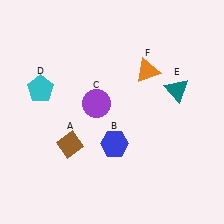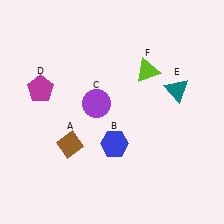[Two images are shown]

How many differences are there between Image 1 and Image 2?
There are 2 differences between the two images.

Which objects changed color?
D changed from cyan to magenta. F changed from orange to lime.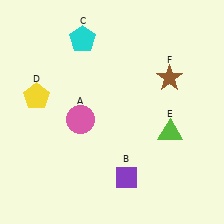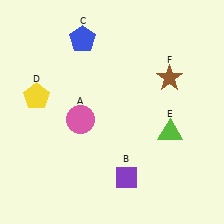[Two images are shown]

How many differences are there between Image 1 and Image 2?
There is 1 difference between the two images.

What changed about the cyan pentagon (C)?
In Image 1, C is cyan. In Image 2, it changed to blue.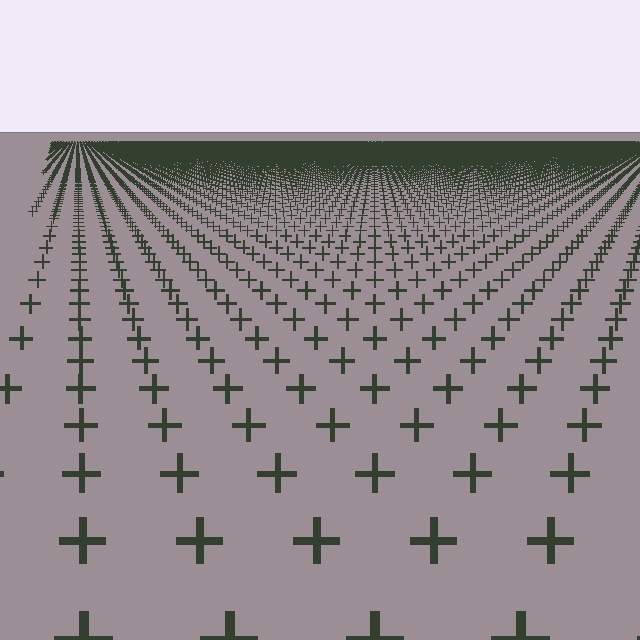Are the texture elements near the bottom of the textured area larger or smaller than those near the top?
Larger. Near the bottom, elements are closer to the viewer and appear at a bigger on-screen size.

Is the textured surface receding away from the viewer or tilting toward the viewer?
The surface is receding away from the viewer. Texture elements get smaller and denser toward the top.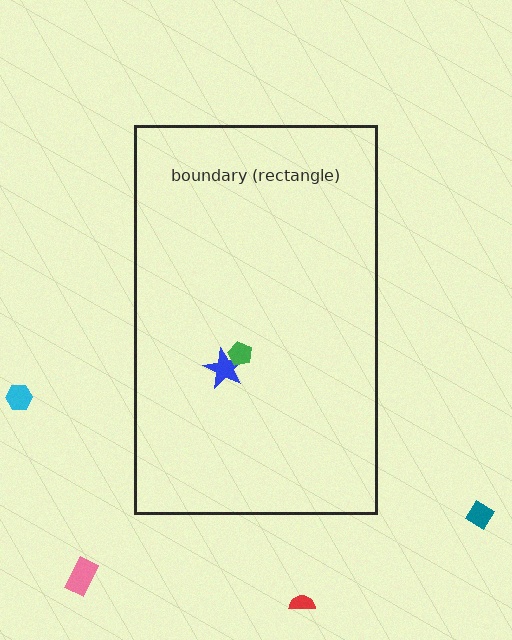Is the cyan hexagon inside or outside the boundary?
Outside.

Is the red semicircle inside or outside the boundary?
Outside.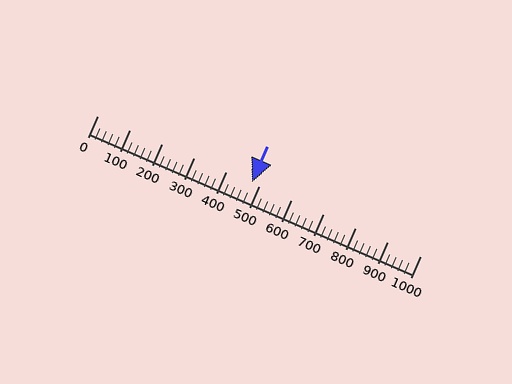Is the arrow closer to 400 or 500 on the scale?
The arrow is closer to 500.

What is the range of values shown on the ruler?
The ruler shows values from 0 to 1000.